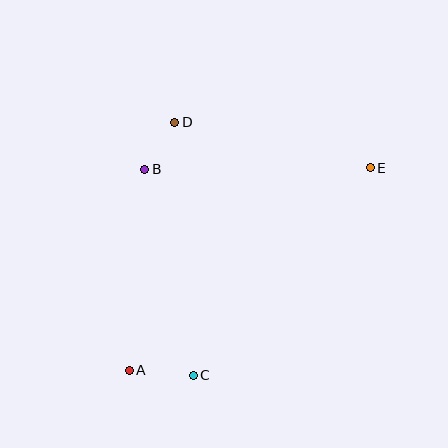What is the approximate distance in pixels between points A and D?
The distance between A and D is approximately 252 pixels.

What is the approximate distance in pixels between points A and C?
The distance between A and C is approximately 64 pixels.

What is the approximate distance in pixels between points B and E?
The distance between B and E is approximately 225 pixels.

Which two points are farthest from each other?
Points A and E are farthest from each other.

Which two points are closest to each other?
Points B and D are closest to each other.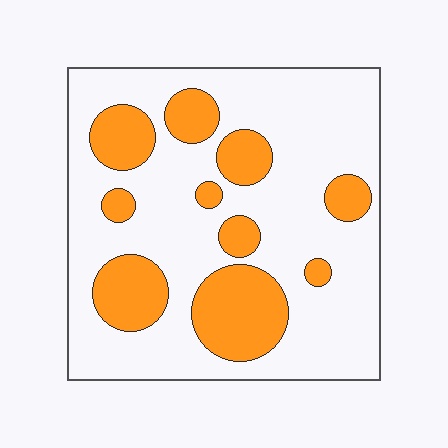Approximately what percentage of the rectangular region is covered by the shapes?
Approximately 25%.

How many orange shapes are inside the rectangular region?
10.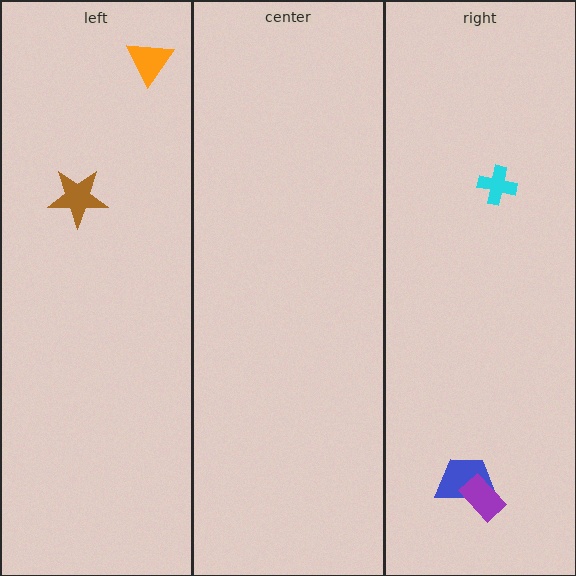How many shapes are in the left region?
2.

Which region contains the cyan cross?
The right region.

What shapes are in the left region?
The orange triangle, the brown star.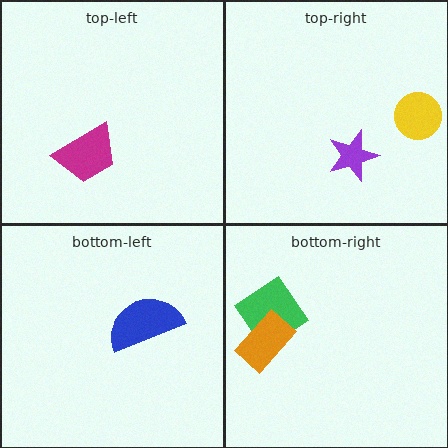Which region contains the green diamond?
The bottom-right region.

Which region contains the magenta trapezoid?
The top-left region.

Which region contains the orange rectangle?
The bottom-right region.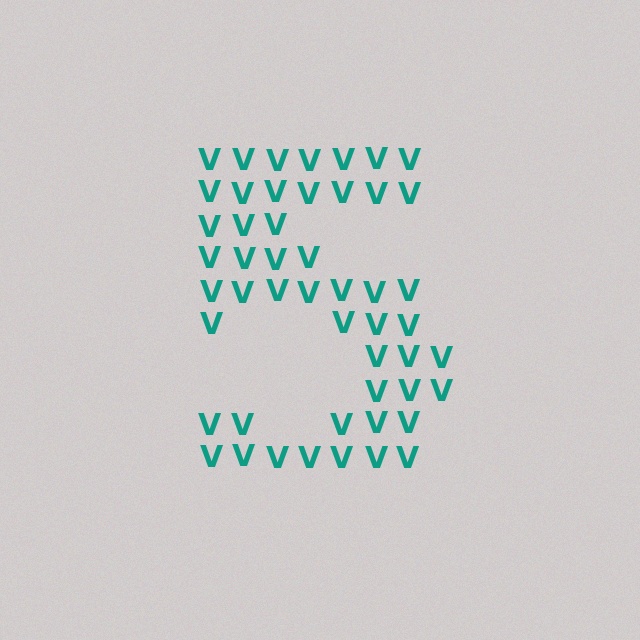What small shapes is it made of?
It is made of small letter V's.